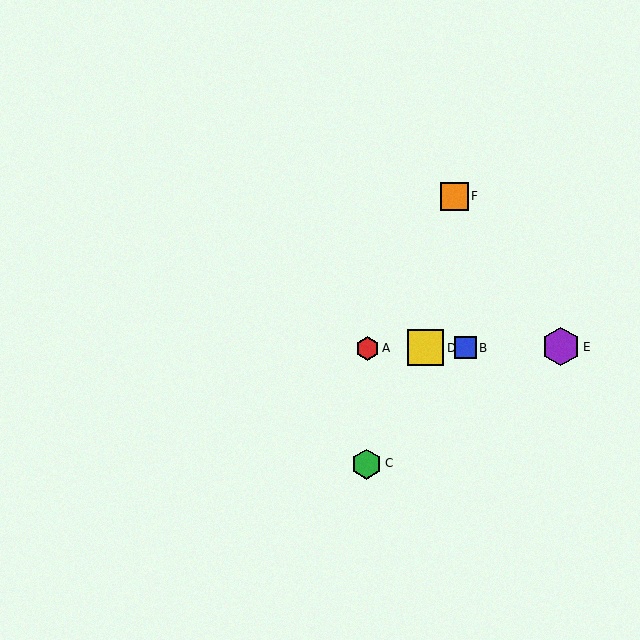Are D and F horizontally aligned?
No, D is at y≈348 and F is at y≈196.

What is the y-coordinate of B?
Object B is at y≈347.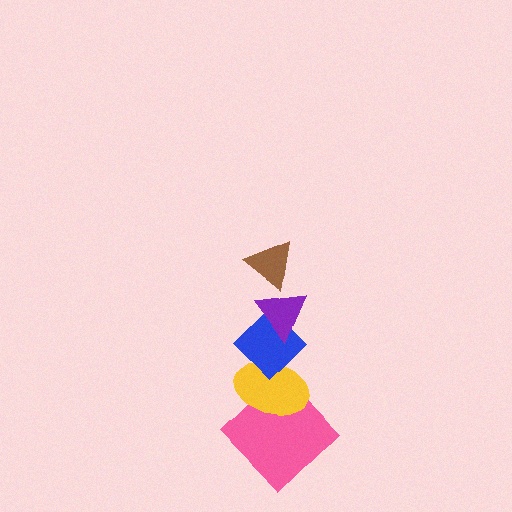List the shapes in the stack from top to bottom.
From top to bottom: the brown triangle, the purple triangle, the blue diamond, the yellow ellipse, the pink diamond.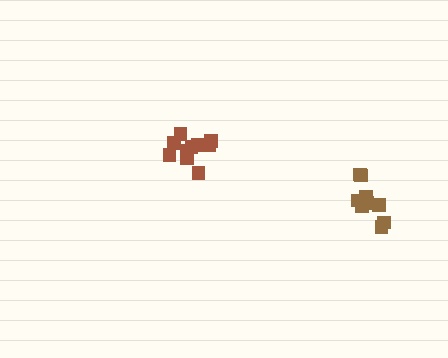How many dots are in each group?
Group 1: 10 dots, Group 2: 11 dots (21 total).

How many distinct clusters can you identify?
There are 2 distinct clusters.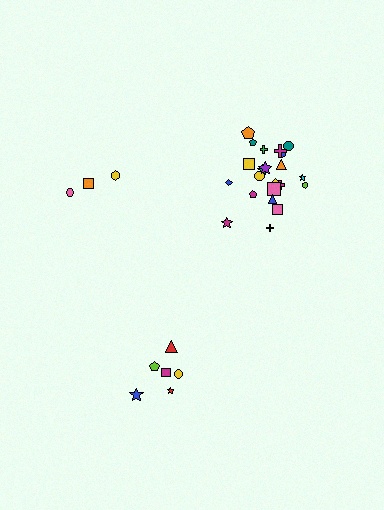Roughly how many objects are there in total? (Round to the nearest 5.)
Roughly 30 objects in total.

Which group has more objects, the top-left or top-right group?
The top-right group.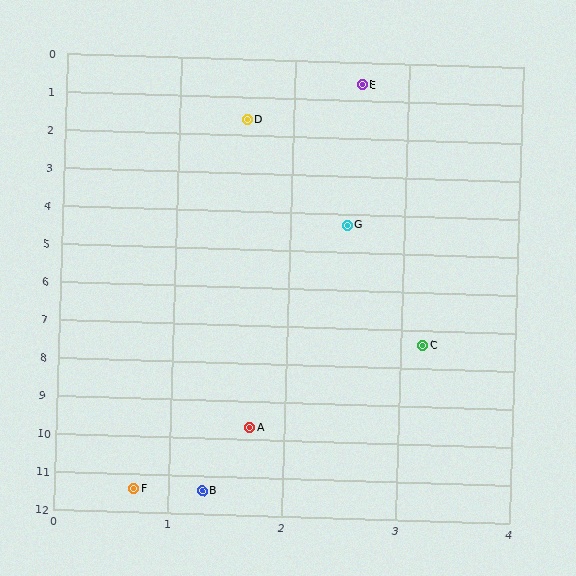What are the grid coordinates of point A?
Point A is at approximately (1.7, 9.7).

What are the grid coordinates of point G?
Point G is at approximately (2.5, 4.3).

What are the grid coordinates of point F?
Point F is at approximately (0.7, 11.4).